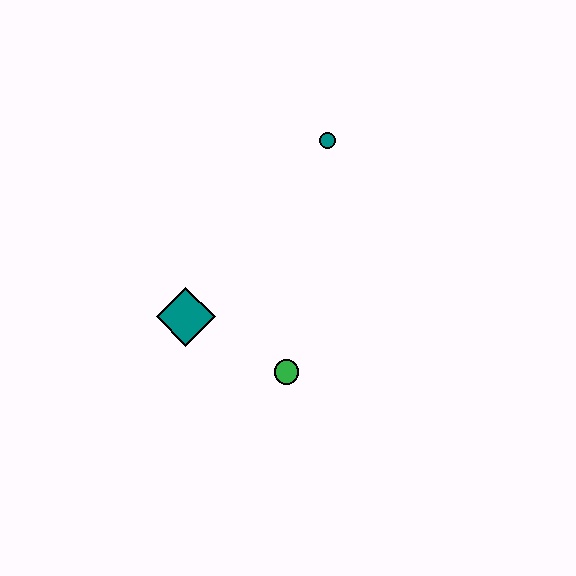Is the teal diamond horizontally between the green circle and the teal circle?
No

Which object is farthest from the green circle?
The teal circle is farthest from the green circle.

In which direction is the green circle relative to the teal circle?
The green circle is below the teal circle.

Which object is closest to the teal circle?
The teal diamond is closest to the teal circle.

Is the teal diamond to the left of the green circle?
Yes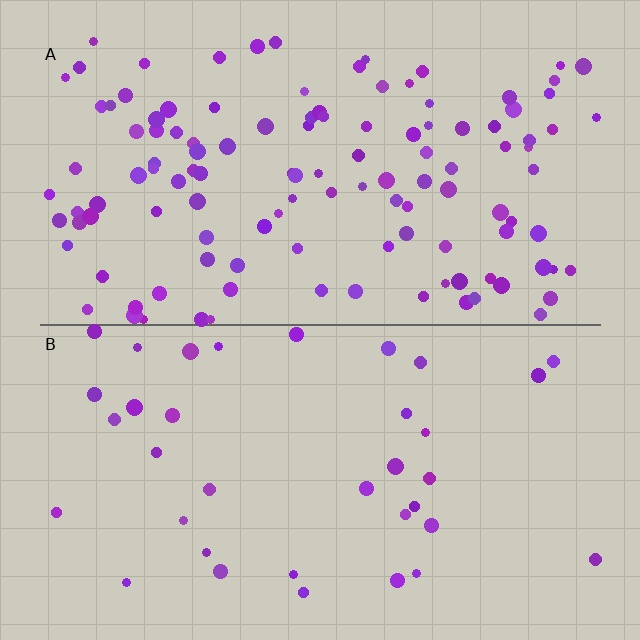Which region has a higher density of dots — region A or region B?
A (the top).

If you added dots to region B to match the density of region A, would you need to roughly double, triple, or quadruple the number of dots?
Approximately triple.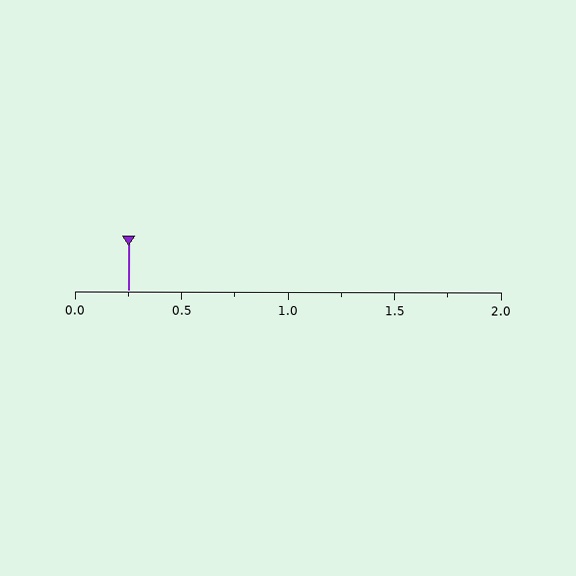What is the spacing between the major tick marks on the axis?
The major ticks are spaced 0.5 apart.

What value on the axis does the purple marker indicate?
The marker indicates approximately 0.25.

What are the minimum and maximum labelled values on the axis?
The axis runs from 0.0 to 2.0.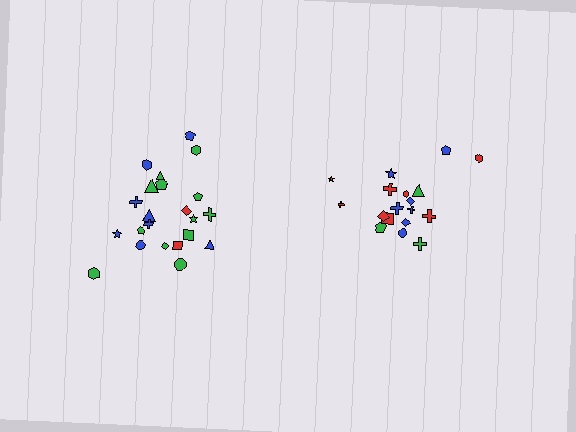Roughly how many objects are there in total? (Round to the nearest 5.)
Roughly 40 objects in total.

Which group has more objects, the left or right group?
The left group.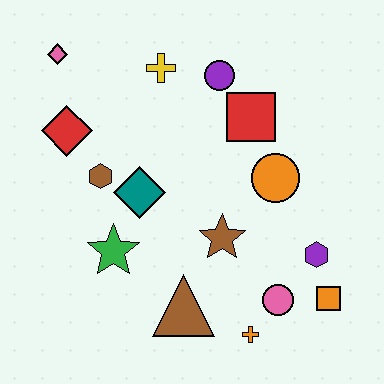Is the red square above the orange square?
Yes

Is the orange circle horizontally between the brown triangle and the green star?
No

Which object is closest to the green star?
The teal diamond is closest to the green star.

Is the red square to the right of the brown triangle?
Yes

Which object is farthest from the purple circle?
The orange cross is farthest from the purple circle.